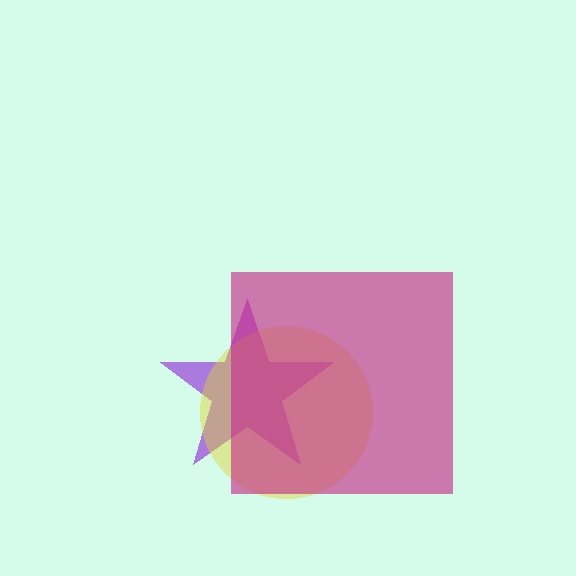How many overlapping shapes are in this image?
There are 3 overlapping shapes in the image.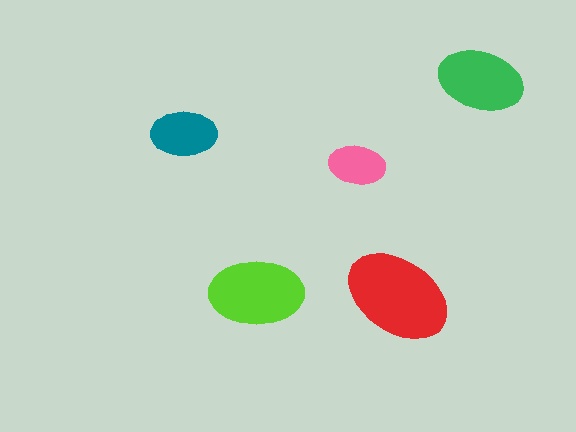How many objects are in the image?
There are 5 objects in the image.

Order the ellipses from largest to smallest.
the red one, the lime one, the green one, the teal one, the pink one.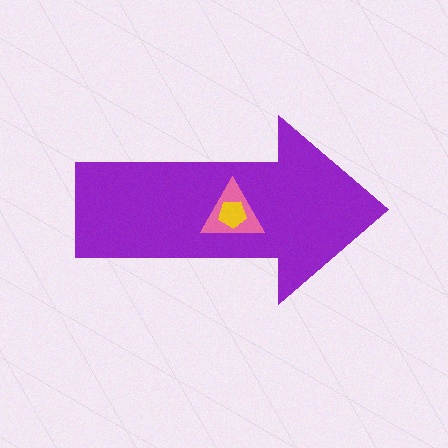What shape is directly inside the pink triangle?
The yellow pentagon.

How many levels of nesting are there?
3.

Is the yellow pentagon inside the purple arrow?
Yes.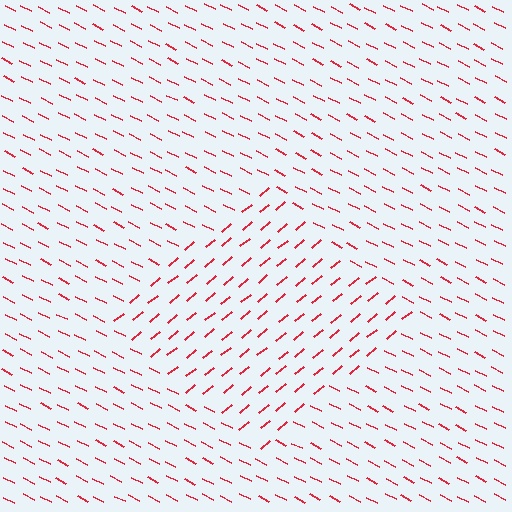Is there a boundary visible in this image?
Yes, there is a texture boundary formed by a change in line orientation.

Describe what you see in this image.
The image is filled with small red line segments. A diamond region in the image has lines oriented differently from the surrounding lines, creating a visible texture boundary.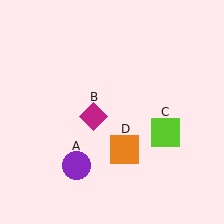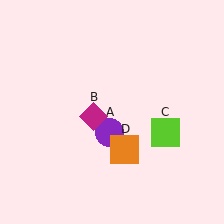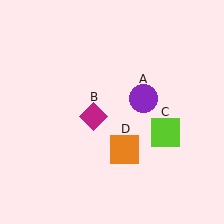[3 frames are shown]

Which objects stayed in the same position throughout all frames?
Magenta diamond (object B) and lime square (object C) and orange square (object D) remained stationary.